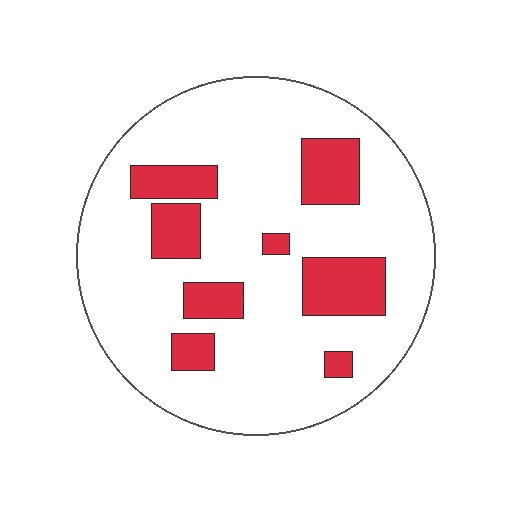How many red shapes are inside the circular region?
8.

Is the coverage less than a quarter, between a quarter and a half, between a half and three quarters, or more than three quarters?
Less than a quarter.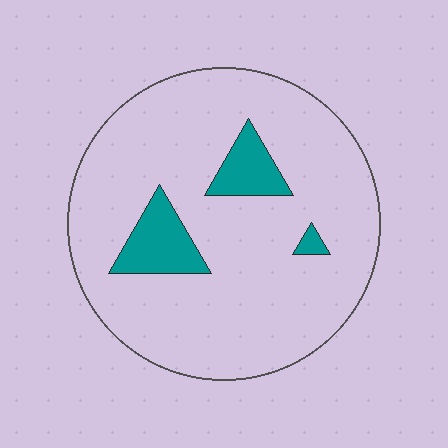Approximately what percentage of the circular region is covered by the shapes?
Approximately 10%.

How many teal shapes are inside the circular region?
3.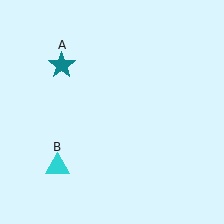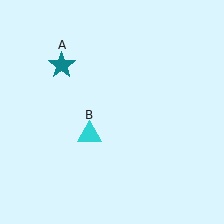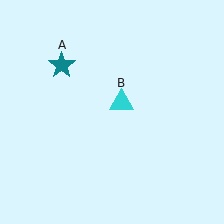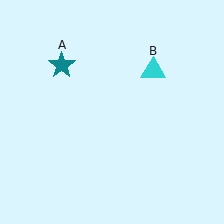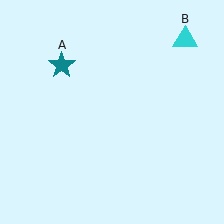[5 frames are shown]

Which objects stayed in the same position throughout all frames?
Teal star (object A) remained stationary.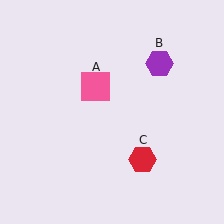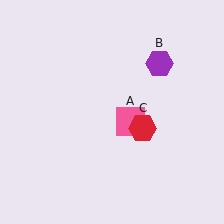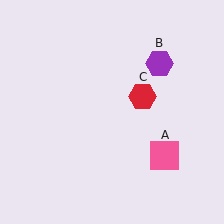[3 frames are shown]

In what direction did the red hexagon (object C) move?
The red hexagon (object C) moved up.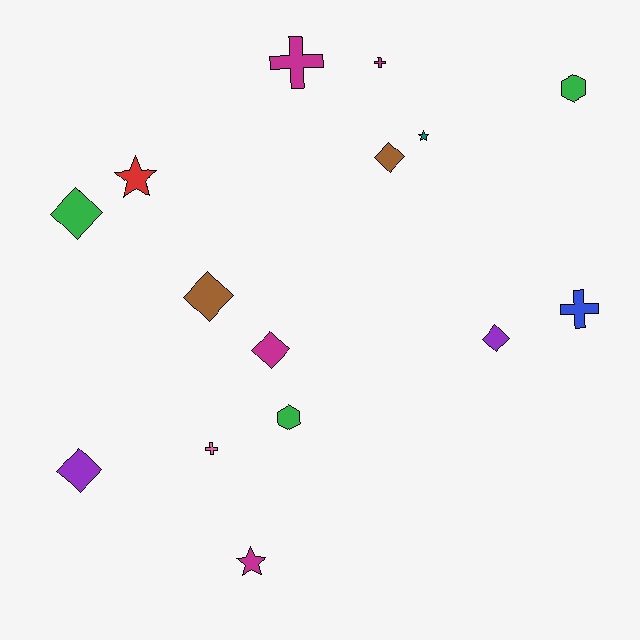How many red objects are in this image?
There is 1 red object.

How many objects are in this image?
There are 15 objects.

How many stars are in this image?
There are 3 stars.